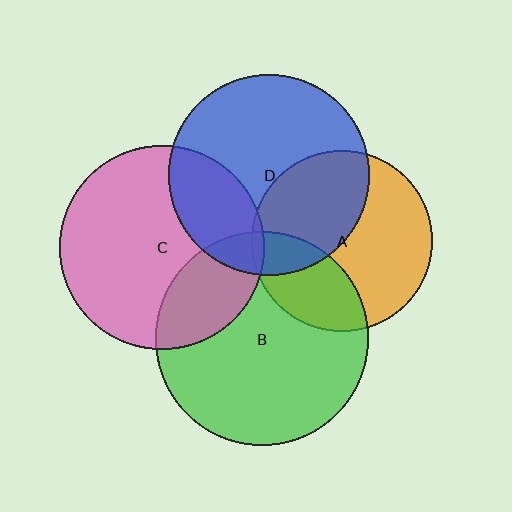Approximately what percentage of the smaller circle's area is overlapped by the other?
Approximately 30%.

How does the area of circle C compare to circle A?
Approximately 1.3 times.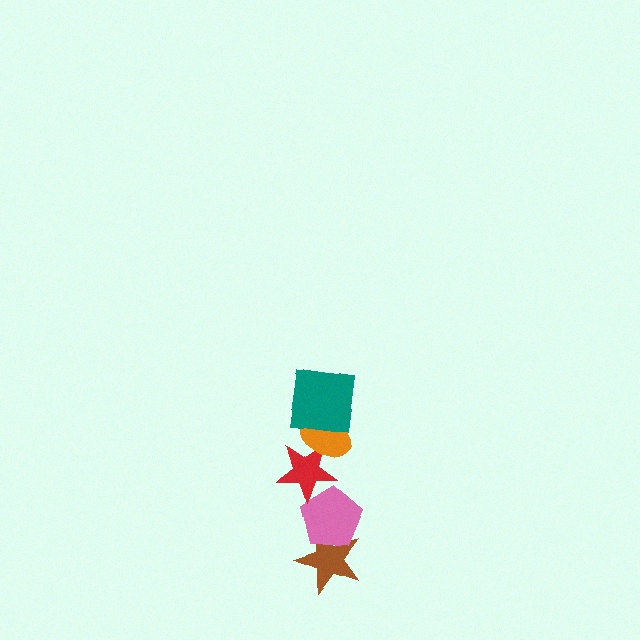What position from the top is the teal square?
The teal square is 1st from the top.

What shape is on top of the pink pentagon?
The red star is on top of the pink pentagon.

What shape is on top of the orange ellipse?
The teal square is on top of the orange ellipse.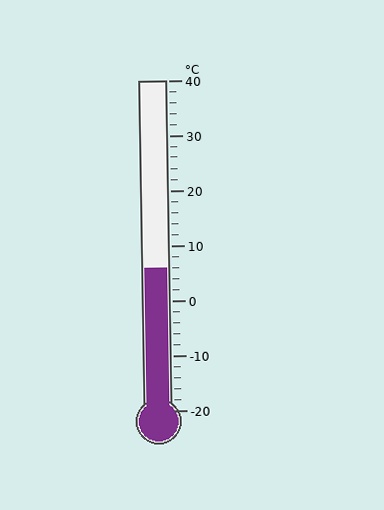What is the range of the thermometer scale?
The thermometer scale ranges from -20°C to 40°C.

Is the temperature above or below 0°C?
The temperature is above 0°C.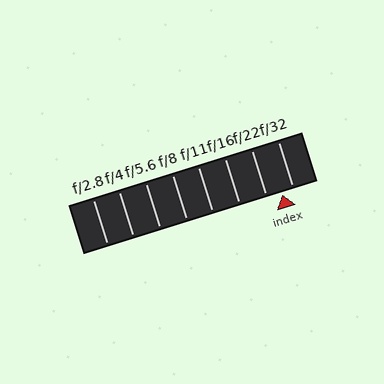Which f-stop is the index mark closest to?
The index mark is closest to f/32.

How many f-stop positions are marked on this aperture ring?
There are 8 f-stop positions marked.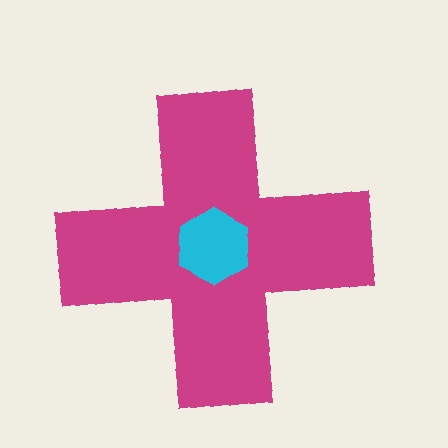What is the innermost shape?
The cyan hexagon.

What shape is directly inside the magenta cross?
The cyan hexagon.